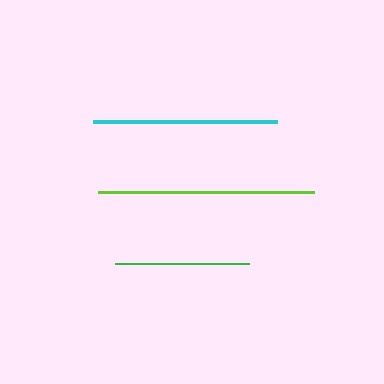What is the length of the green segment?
The green segment is approximately 135 pixels long.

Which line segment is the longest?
The lime line is the longest at approximately 216 pixels.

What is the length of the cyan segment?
The cyan segment is approximately 184 pixels long.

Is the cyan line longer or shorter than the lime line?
The lime line is longer than the cyan line.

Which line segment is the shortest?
The green line is the shortest at approximately 135 pixels.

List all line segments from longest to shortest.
From longest to shortest: lime, cyan, green.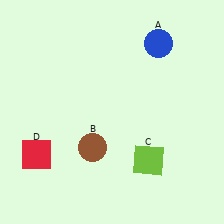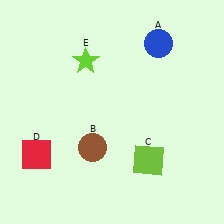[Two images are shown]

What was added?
A lime star (E) was added in Image 2.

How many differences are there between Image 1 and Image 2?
There is 1 difference between the two images.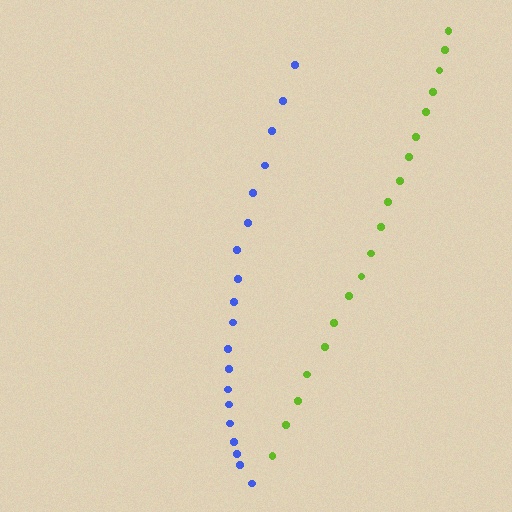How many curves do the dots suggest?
There are 2 distinct paths.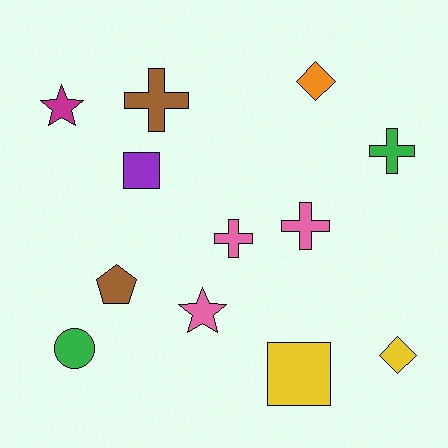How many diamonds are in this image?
There are 2 diamonds.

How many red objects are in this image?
There are no red objects.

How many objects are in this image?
There are 12 objects.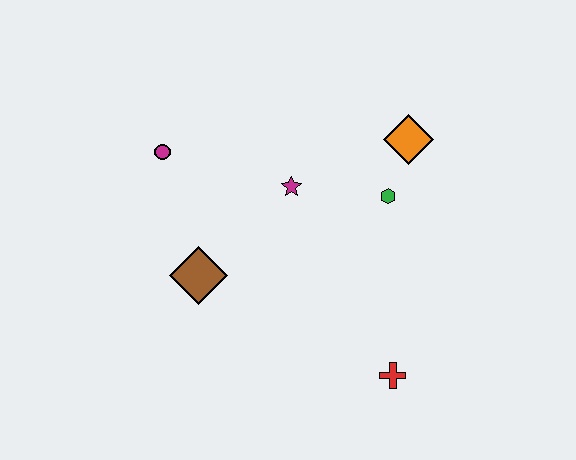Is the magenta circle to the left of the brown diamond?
Yes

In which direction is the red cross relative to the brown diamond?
The red cross is to the right of the brown diamond.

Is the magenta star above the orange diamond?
No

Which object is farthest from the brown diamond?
The orange diamond is farthest from the brown diamond.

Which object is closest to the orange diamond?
The green hexagon is closest to the orange diamond.